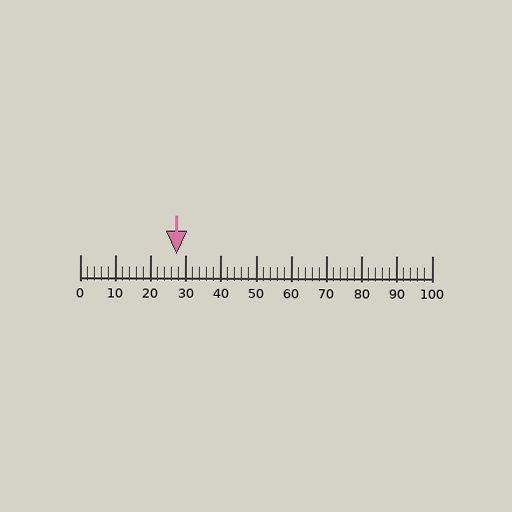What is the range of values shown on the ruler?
The ruler shows values from 0 to 100.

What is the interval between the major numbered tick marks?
The major tick marks are spaced 10 units apart.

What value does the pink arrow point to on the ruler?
The pink arrow points to approximately 27.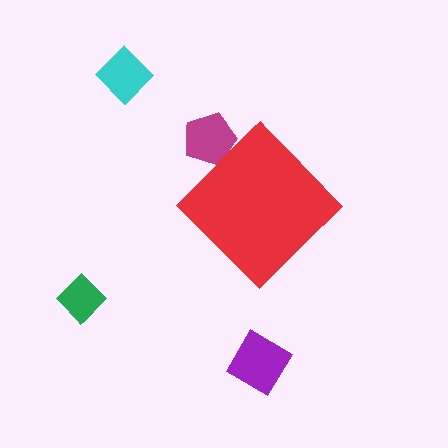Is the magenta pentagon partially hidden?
Yes, the magenta pentagon is partially hidden behind the red diamond.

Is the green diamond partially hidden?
No, the green diamond is fully visible.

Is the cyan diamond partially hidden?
No, the cyan diamond is fully visible.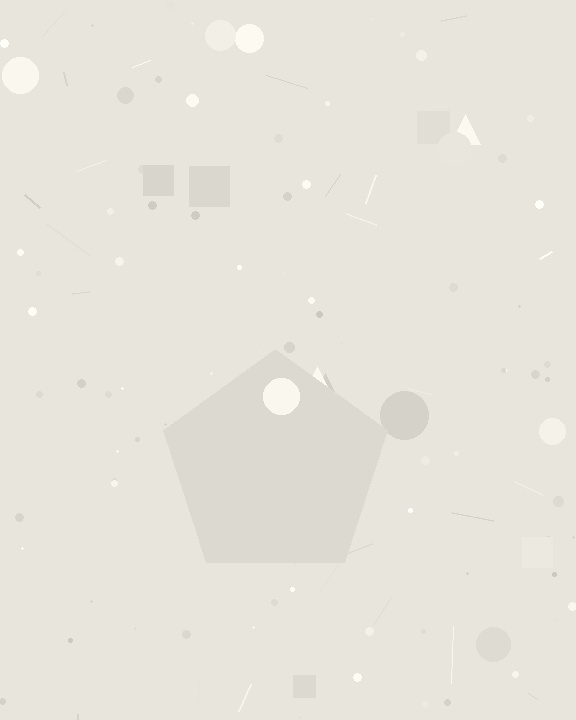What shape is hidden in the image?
A pentagon is hidden in the image.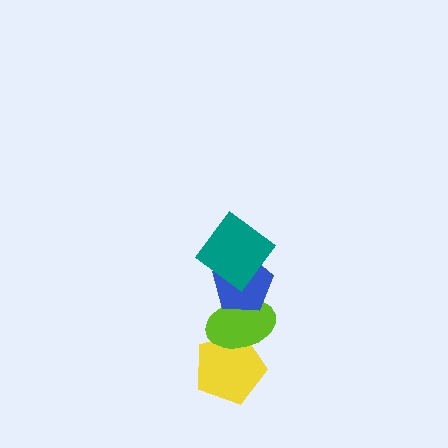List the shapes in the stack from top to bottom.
From top to bottom: the teal diamond, the blue pentagon, the lime ellipse, the yellow pentagon.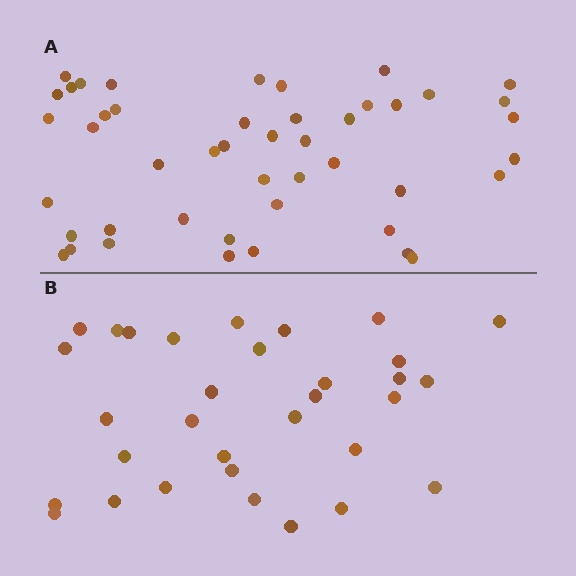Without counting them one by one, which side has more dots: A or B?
Region A (the top region) has more dots.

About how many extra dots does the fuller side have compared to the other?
Region A has approximately 15 more dots than region B.